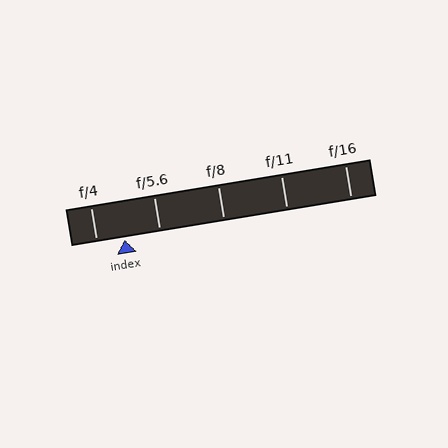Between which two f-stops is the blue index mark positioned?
The index mark is between f/4 and f/5.6.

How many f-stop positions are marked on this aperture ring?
There are 5 f-stop positions marked.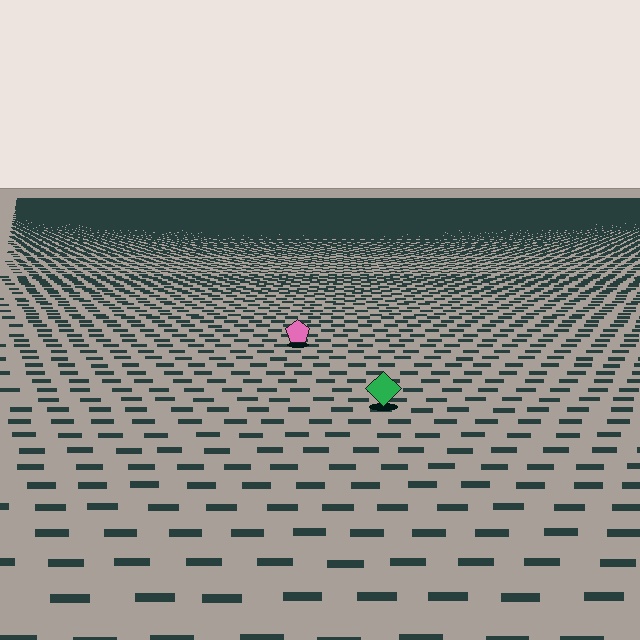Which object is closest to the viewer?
The green diamond is closest. The texture marks near it are larger and more spread out.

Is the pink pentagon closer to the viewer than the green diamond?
No. The green diamond is closer — you can tell from the texture gradient: the ground texture is coarser near it.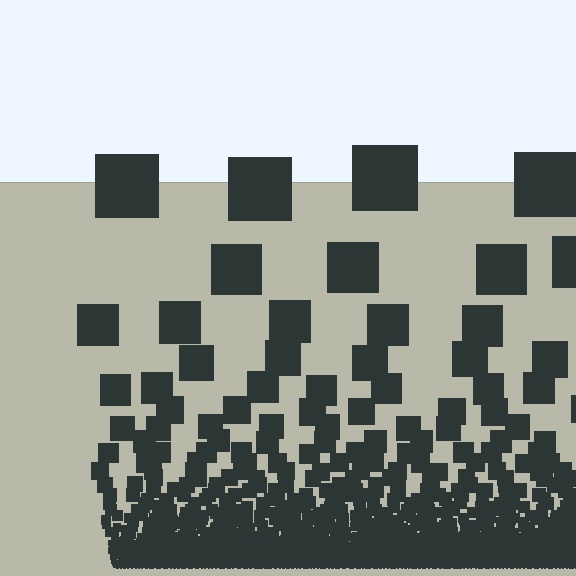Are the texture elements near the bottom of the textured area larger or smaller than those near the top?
Smaller. The gradient is inverted — elements near the bottom are smaller and denser.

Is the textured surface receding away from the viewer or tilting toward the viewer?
The surface appears to tilt toward the viewer. Texture elements get larger and sparser toward the top.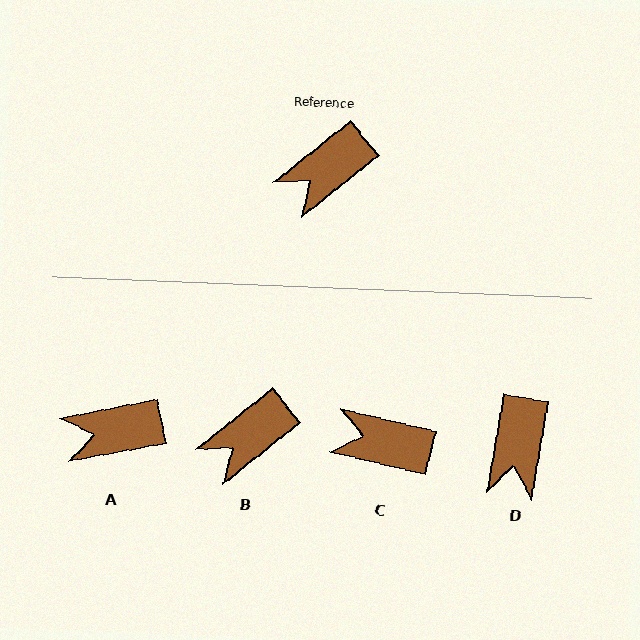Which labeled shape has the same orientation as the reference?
B.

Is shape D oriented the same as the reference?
No, it is off by about 41 degrees.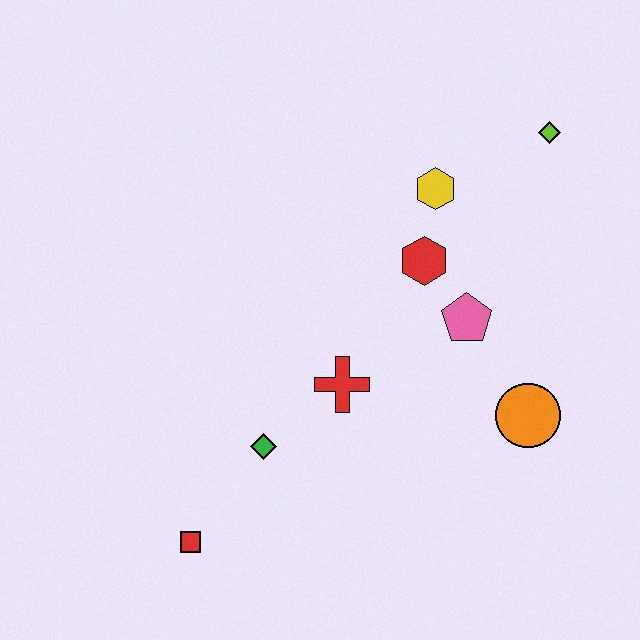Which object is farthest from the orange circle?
The red square is farthest from the orange circle.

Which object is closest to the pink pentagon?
The red hexagon is closest to the pink pentagon.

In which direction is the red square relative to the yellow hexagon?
The red square is below the yellow hexagon.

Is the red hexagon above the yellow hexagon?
No